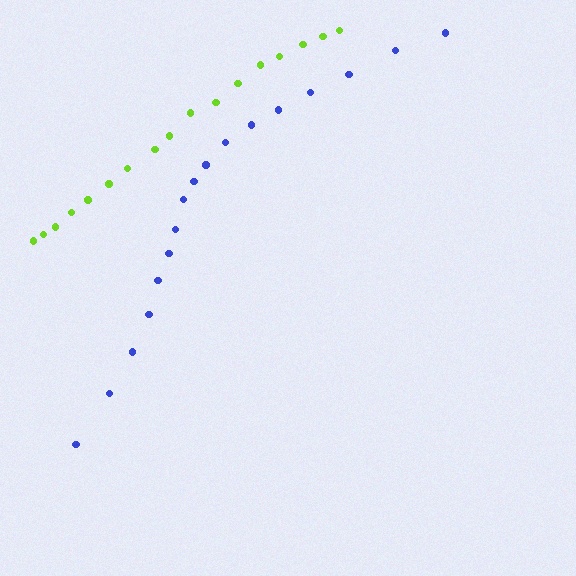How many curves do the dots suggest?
There are 2 distinct paths.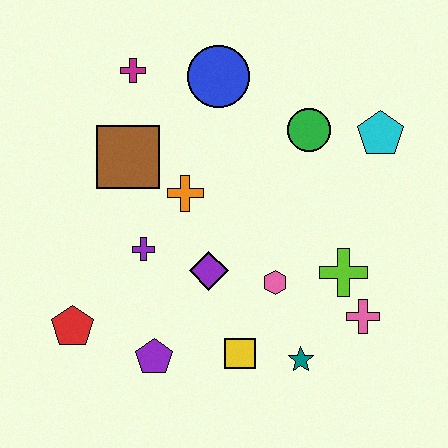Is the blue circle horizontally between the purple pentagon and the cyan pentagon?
Yes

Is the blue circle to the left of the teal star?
Yes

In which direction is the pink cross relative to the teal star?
The pink cross is to the right of the teal star.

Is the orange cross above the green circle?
No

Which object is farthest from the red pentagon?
The cyan pentagon is farthest from the red pentagon.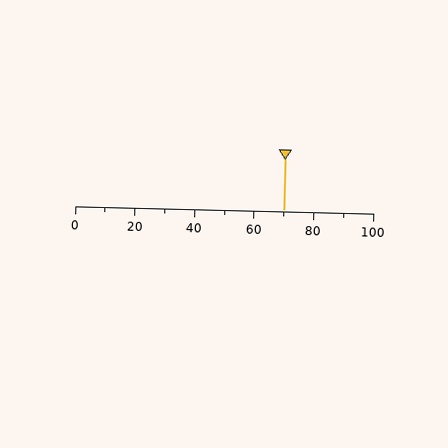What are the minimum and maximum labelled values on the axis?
The axis runs from 0 to 100.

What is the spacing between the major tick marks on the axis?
The major ticks are spaced 20 apart.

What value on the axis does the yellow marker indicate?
The marker indicates approximately 70.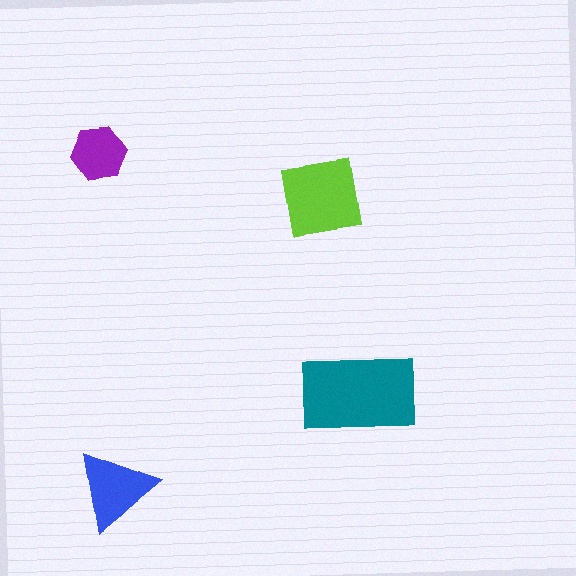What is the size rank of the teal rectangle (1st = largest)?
1st.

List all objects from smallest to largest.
The purple hexagon, the blue triangle, the lime square, the teal rectangle.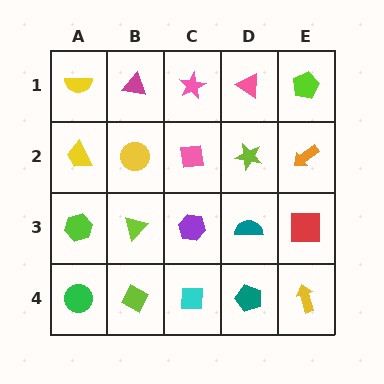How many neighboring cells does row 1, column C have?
3.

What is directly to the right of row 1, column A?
A magenta triangle.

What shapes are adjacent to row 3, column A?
A yellow trapezoid (row 2, column A), a green circle (row 4, column A), a lime triangle (row 3, column B).